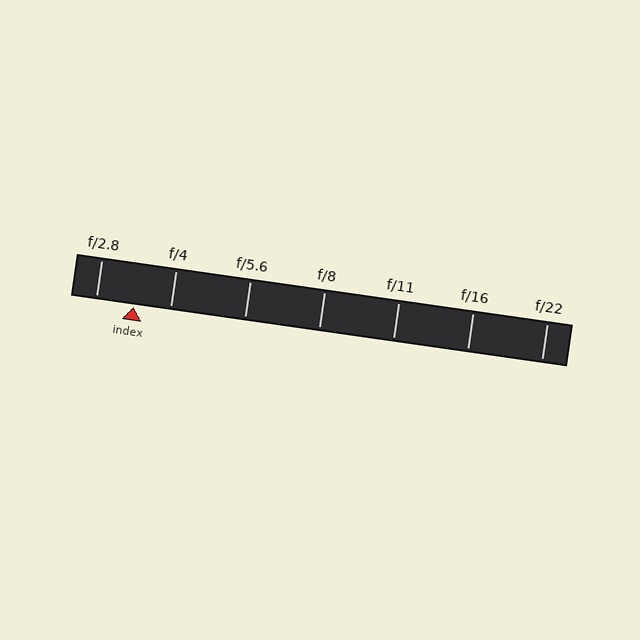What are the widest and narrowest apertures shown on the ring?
The widest aperture shown is f/2.8 and the narrowest is f/22.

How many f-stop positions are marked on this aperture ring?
There are 7 f-stop positions marked.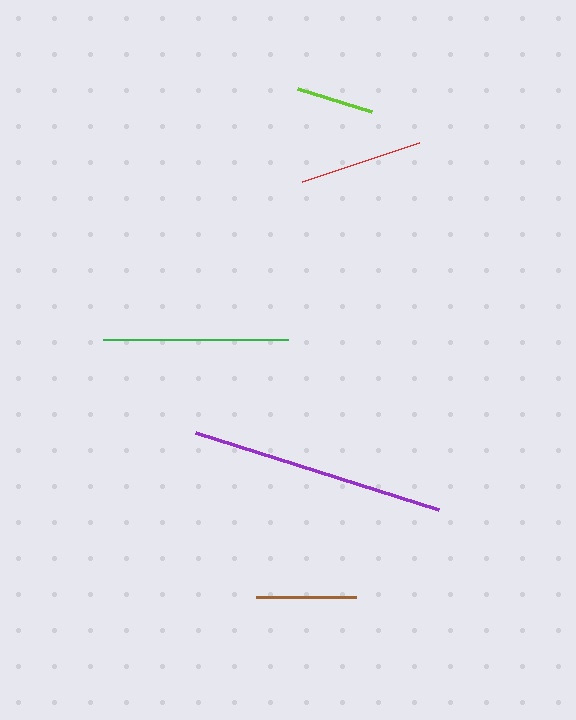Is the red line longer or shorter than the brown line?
The red line is longer than the brown line.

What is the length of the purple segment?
The purple segment is approximately 255 pixels long.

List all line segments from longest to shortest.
From longest to shortest: purple, green, red, brown, lime.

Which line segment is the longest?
The purple line is the longest at approximately 255 pixels.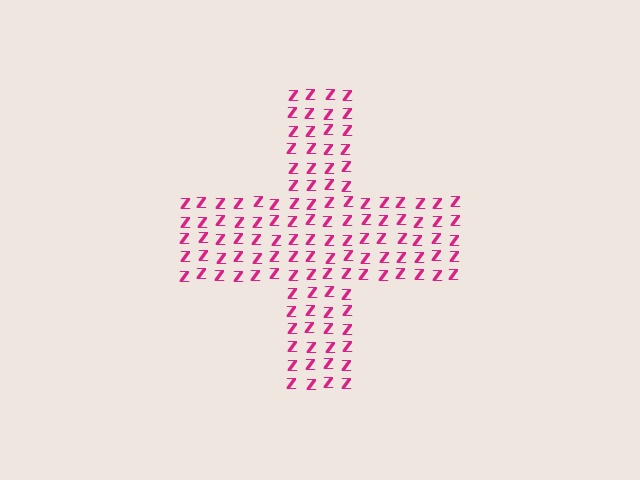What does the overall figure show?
The overall figure shows a cross.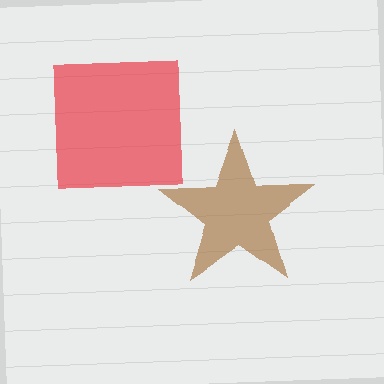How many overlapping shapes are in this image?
There are 2 overlapping shapes in the image.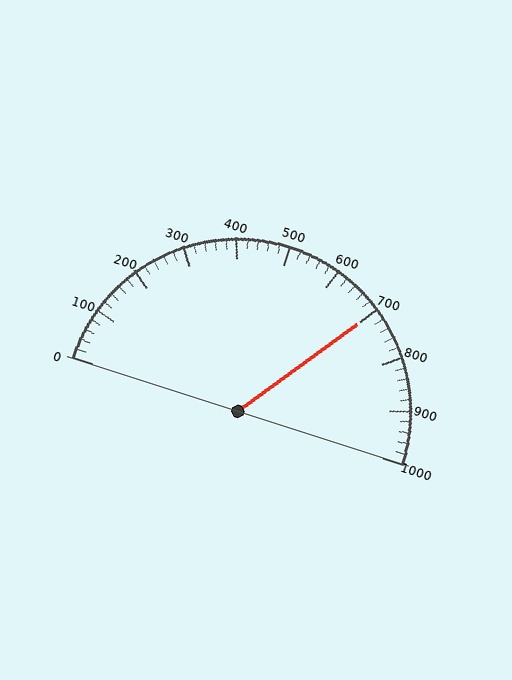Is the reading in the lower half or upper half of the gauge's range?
The reading is in the upper half of the range (0 to 1000).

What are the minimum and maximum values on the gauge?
The gauge ranges from 0 to 1000.